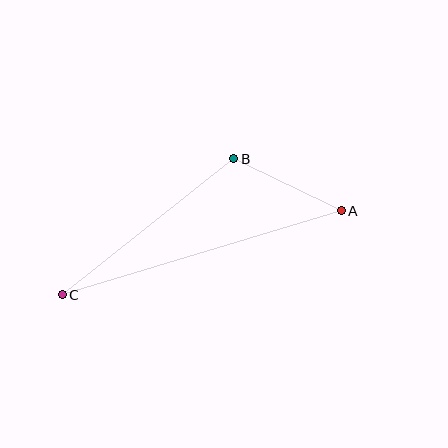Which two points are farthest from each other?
Points A and C are farthest from each other.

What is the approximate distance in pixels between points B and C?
The distance between B and C is approximately 219 pixels.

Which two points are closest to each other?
Points A and B are closest to each other.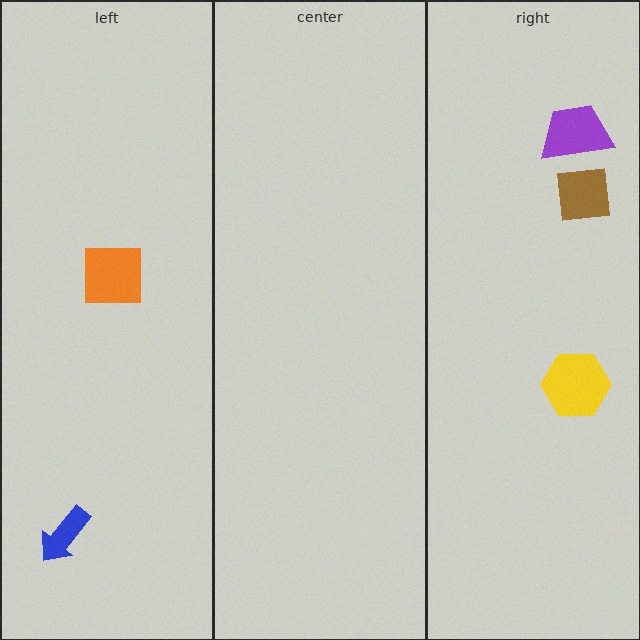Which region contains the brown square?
The right region.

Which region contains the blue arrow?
The left region.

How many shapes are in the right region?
3.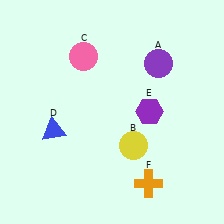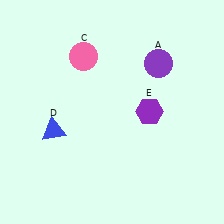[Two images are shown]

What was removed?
The orange cross (F), the yellow circle (B) were removed in Image 2.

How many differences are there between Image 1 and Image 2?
There are 2 differences between the two images.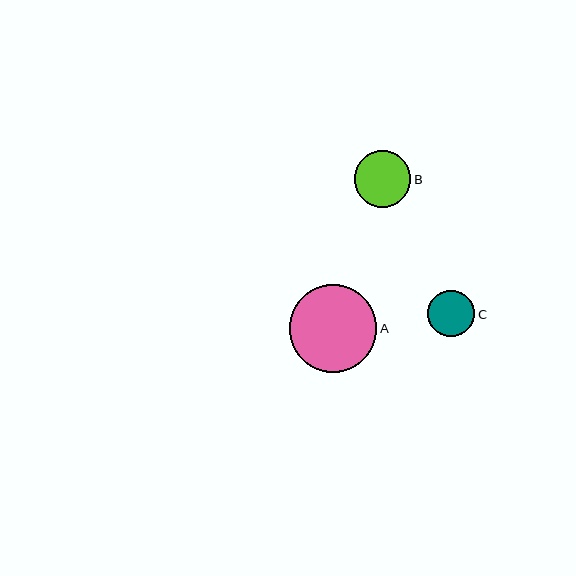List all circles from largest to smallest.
From largest to smallest: A, B, C.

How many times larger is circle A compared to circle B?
Circle A is approximately 1.5 times the size of circle B.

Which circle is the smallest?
Circle C is the smallest with a size of approximately 47 pixels.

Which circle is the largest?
Circle A is the largest with a size of approximately 87 pixels.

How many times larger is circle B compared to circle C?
Circle B is approximately 1.2 times the size of circle C.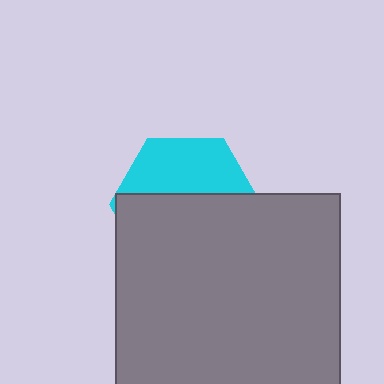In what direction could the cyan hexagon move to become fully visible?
The cyan hexagon could move up. That would shift it out from behind the gray rectangle entirely.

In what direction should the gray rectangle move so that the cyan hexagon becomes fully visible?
The gray rectangle should move down. That is the shortest direction to clear the overlap and leave the cyan hexagon fully visible.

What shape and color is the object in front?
The object in front is a gray rectangle.